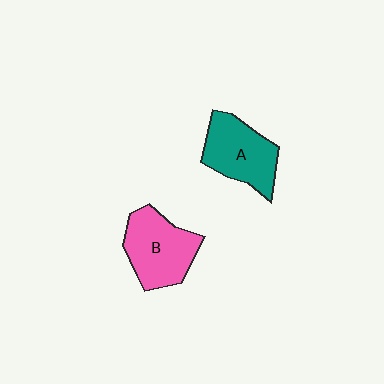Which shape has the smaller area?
Shape A (teal).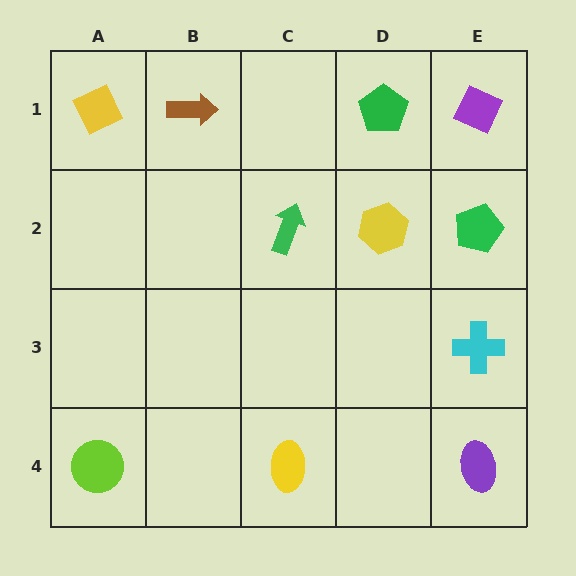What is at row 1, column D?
A green pentagon.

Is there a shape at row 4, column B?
No, that cell is empty.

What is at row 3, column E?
A cyan cross.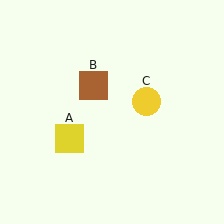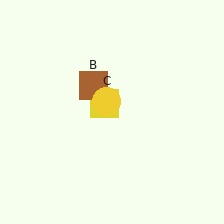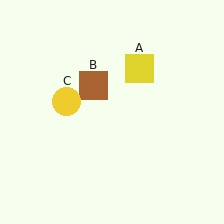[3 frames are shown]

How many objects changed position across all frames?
2 objects changed position: yellow square (object A), yellow circle (object C).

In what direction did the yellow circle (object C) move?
The yellow circle (object C) moved left.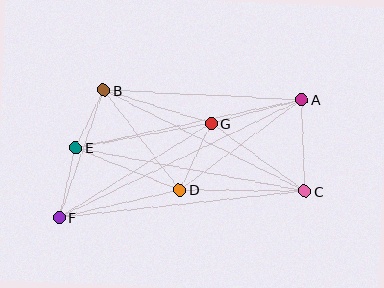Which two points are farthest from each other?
Points A and F are farthest from each other.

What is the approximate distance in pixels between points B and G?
The distance between B and G is approximately 112 pixels.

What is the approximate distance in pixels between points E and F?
The distance between E and F is approximately 72 pixels.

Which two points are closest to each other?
Points B and E are closest to each other.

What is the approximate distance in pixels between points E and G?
The distance between E and G is approximately 138 pixels.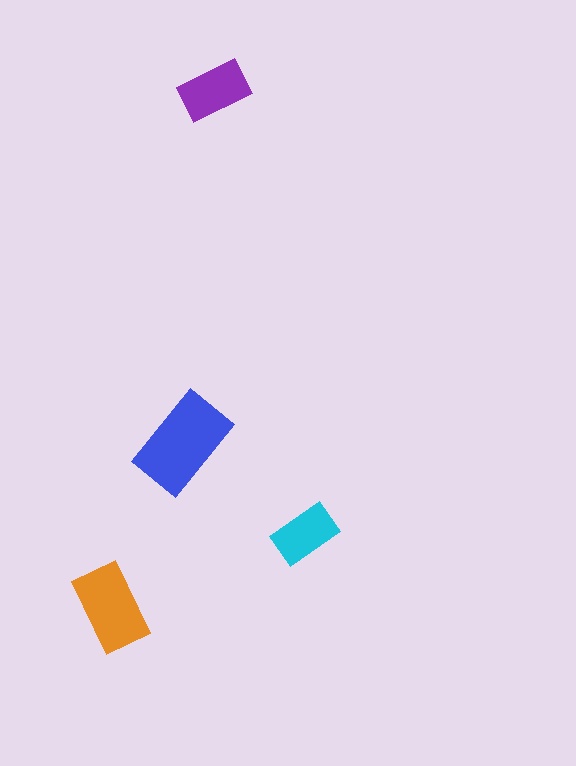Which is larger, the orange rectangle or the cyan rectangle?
The orange one.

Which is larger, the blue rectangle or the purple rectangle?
The blue one.